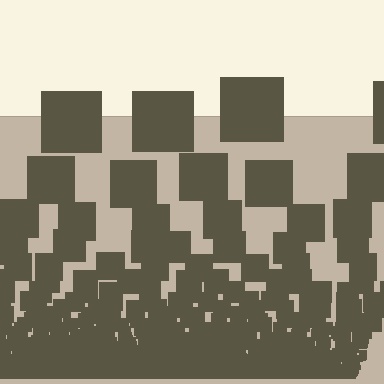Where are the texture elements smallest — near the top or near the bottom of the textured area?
Near the bottom.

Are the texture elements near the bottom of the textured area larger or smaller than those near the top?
Smaller. The gradient is inverted — elements near the bottom are smaller and denser.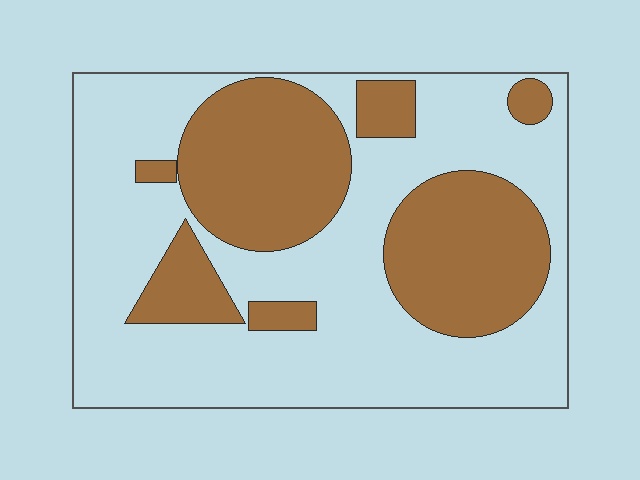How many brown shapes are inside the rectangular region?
7.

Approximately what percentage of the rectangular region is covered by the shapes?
Approximately 35%.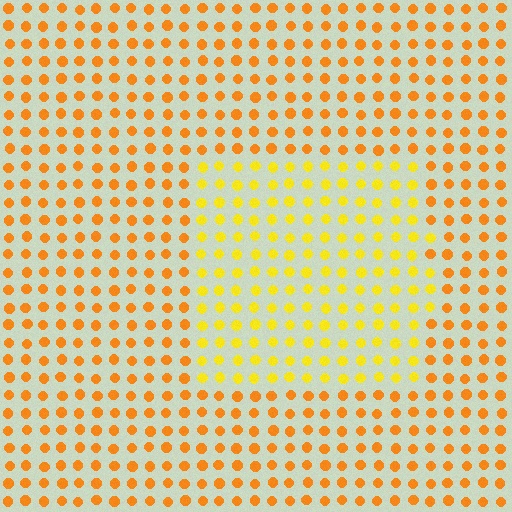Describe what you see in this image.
The image is filled with small orange elements in a uniform arrangement. A rectangle-shaped region is visible where the elements are tinted to a slightly different hue, forming a subtle color boundary.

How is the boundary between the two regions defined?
The boundary is defined purely by a slight shift in hue (about 26 degrees). Spacing, size, and orientation are identical on both sides.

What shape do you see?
I see a rectangle.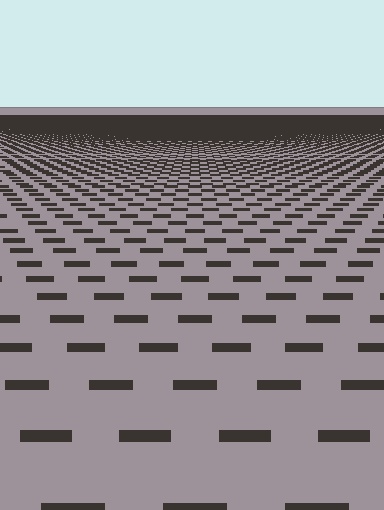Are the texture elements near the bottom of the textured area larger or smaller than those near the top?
Larger. Near the bottom, elements are closer to the viewer and appear at a bigger on-screen size.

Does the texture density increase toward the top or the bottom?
Density increases toward the top.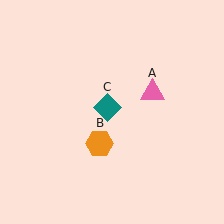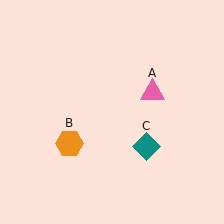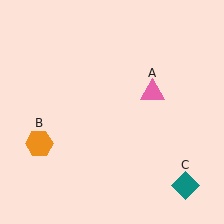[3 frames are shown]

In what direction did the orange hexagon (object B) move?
The orange hexagon (object B) moved left.